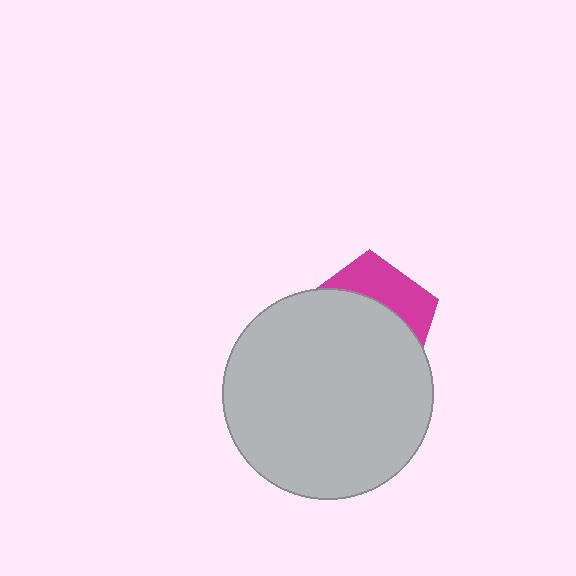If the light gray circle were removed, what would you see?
You would see the complete magenta pentagon.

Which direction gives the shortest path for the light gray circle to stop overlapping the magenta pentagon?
Moving down gives the shortest separation.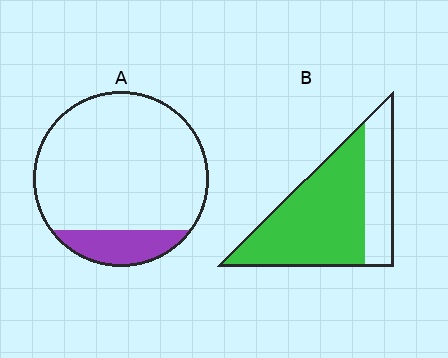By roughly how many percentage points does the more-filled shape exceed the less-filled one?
By roughly 55 percentage points (B over A).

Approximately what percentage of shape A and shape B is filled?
A is approximately 15% and B is approximately 70%.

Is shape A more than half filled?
No.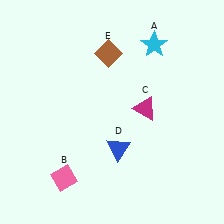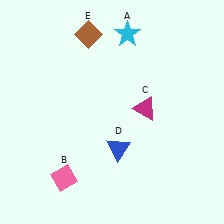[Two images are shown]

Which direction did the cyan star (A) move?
The cyan star (A) moved left.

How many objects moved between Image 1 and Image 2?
2 objects moved between the two images.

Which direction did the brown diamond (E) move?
The brown diamond (E) moved left.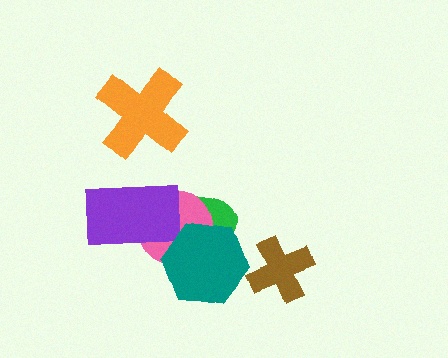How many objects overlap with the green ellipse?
3 objects overlap with the green ellipse.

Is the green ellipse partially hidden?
Yes, it is partially covered by another shape.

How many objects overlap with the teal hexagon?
2 objects overlap with the teal hexagon.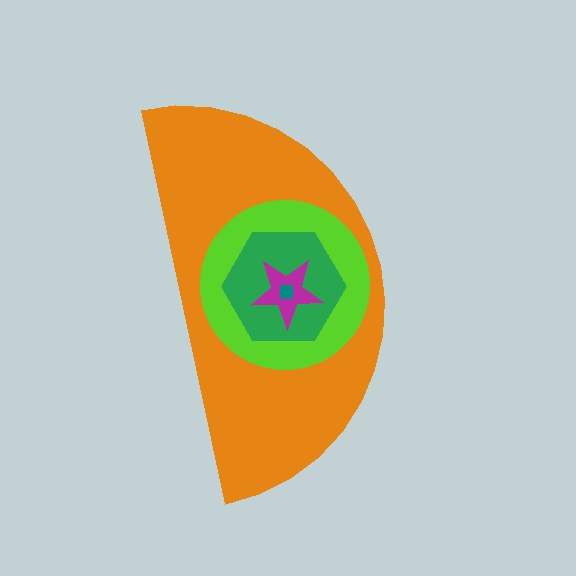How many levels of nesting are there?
5.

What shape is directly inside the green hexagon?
The magenta star.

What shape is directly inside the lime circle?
The green hexagon.